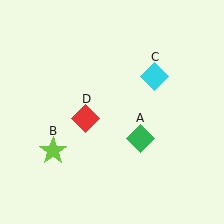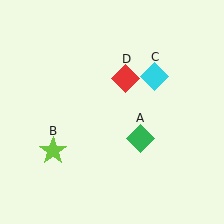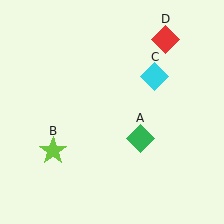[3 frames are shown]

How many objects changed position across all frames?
1 object changed position: red diamond (object D).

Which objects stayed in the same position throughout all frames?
Green diamond (object A) and lime star (object B) and cyan diamond (object C) remained stationary.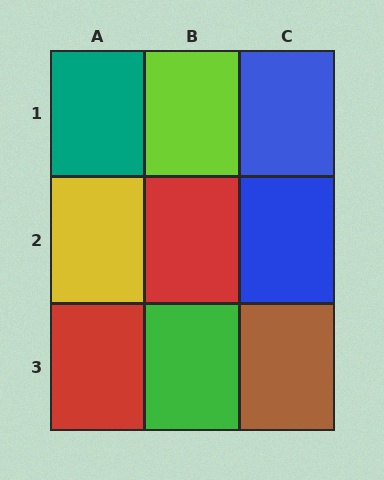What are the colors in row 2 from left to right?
Yellow, red, blue.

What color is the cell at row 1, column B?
Lime.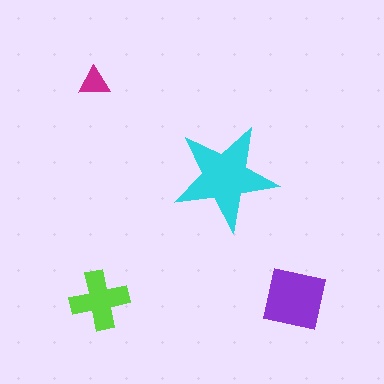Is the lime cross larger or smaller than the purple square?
Smaller.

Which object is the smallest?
The magenta triangle.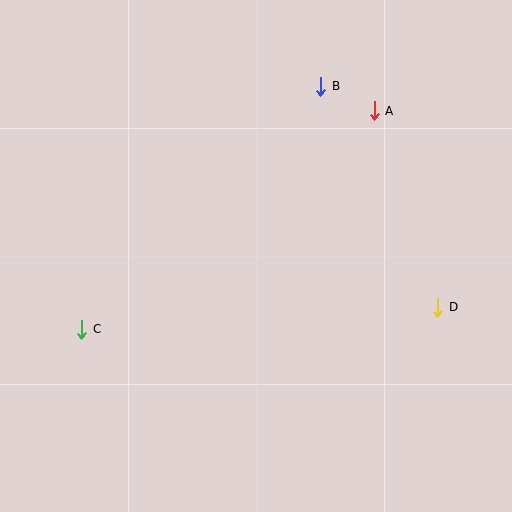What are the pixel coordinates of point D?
Point D is at (438, 307).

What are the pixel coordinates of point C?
Point C is at (82, 329).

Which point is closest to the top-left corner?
Point B is closest to the top-left corner.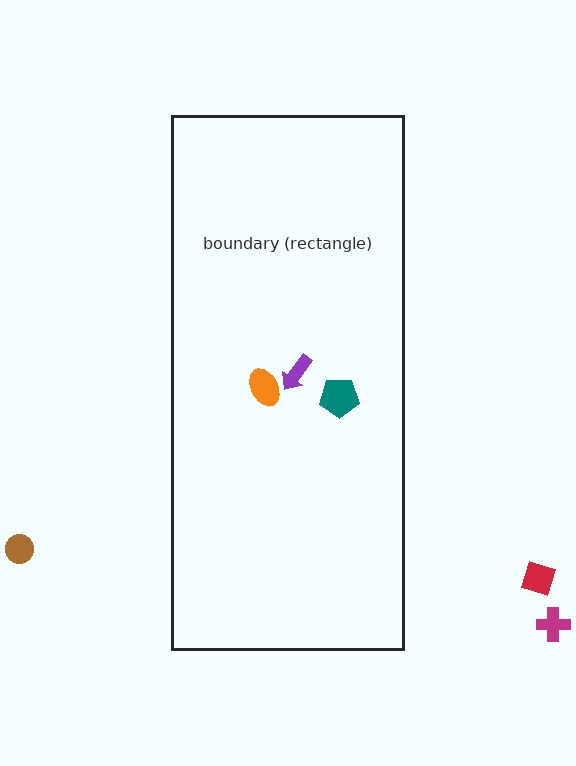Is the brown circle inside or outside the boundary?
Outside.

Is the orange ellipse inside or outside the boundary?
Inside.